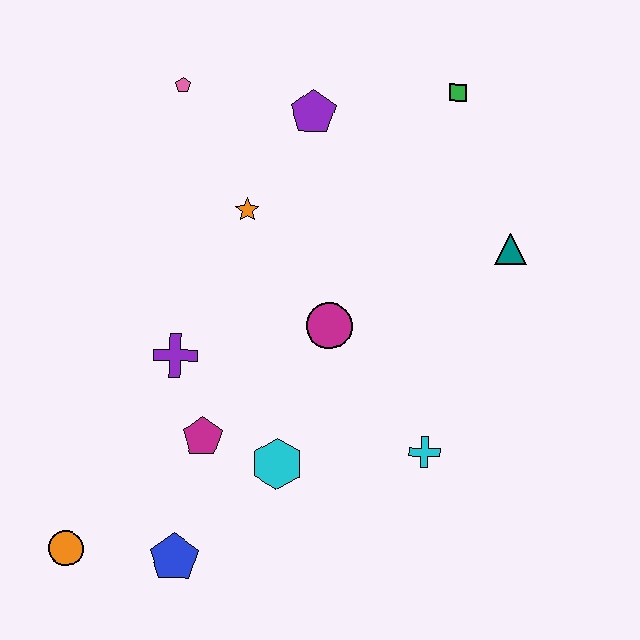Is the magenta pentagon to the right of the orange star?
No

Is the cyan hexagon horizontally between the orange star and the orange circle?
No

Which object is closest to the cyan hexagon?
The magenta pentagon is closest to the cyan hexagon.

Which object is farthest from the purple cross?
The green square is farthest from the purple cross.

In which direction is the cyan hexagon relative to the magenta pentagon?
The cyan hexagon is to the right of the magenta pentagon.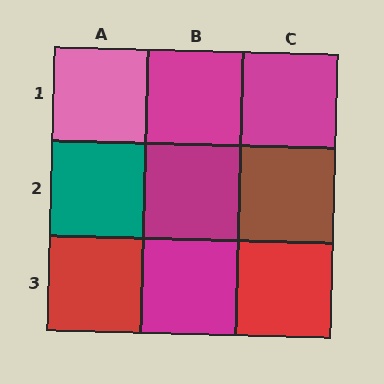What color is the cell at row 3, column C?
Red.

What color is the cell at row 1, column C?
Magenta.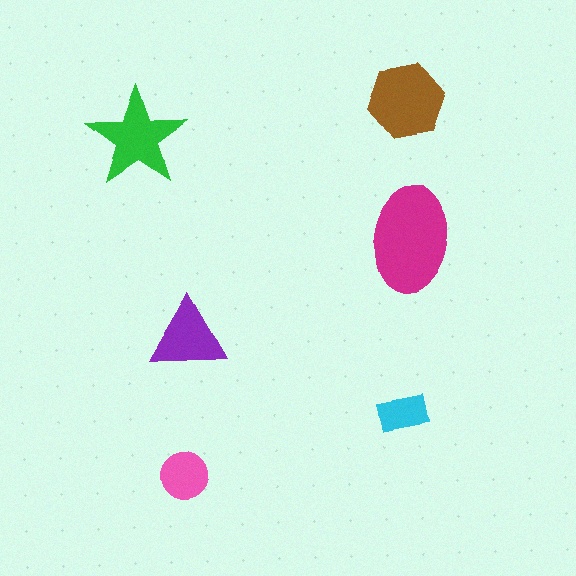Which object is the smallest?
The cyan rectangle.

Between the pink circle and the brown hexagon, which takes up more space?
The brown hexagon.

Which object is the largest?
The magenta ellipse.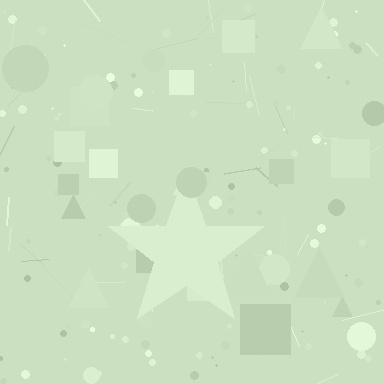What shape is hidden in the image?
A star is hidden in the image.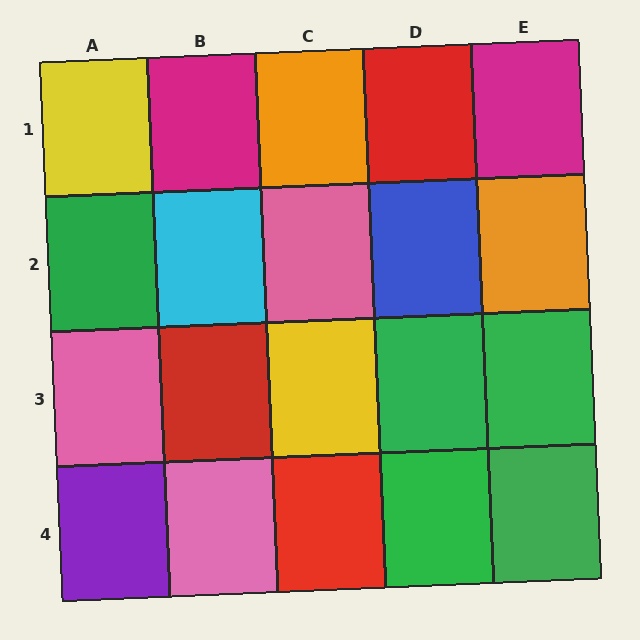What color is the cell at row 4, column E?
Green.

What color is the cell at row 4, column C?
Red.